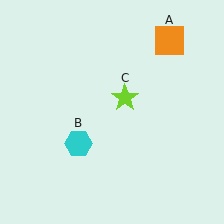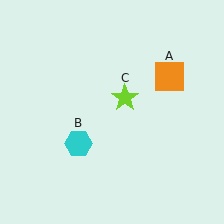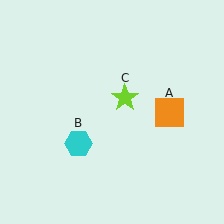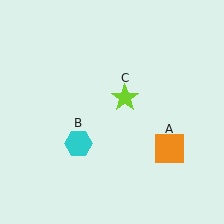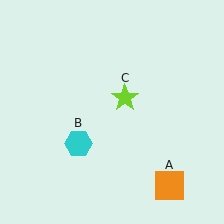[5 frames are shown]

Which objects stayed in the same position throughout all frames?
Cyan hexagon (object B) and lime star (object C) remained stationary.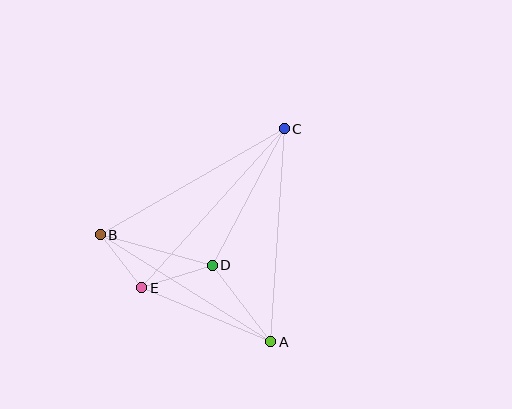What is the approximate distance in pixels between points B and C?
The distance between B and C is approximately 212 pixels.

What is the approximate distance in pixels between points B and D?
The distance between B and D is approximately 116 pixels.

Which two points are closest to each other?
Points B and E are closest to each other.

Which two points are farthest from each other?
Points A and C are farthest from each other.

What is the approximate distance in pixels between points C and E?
The distance between C and E is approximately 213 pixels.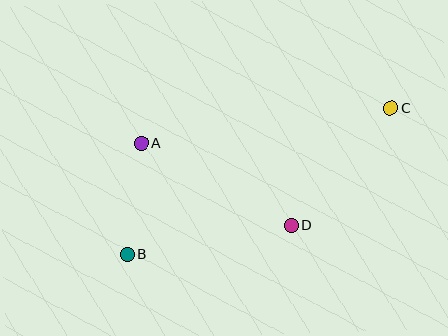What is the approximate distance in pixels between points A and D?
The distance between A and D is approximately 171 pixels.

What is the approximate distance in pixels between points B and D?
The distance between B and D is approximately 167 pixels.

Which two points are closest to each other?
Points A and B are closest to each other.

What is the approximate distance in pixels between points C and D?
The distance between C and D is approximately 154 pixels.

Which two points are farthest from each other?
Points B and C are farthest from each other.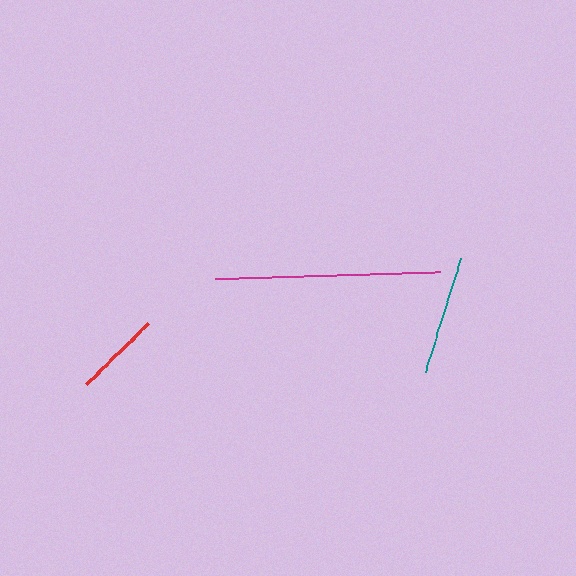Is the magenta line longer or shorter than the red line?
The magenta line is longer than the red line.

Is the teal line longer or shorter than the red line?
The teal line is longer than the red line.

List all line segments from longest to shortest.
From longest to shortest: magenta, teal, red.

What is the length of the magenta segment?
The magenta segment is approximately 225 pixels long.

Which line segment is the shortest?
The red line is the shortest at approximately 87 pixels.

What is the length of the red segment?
The red segment is approximately 87 pixels long.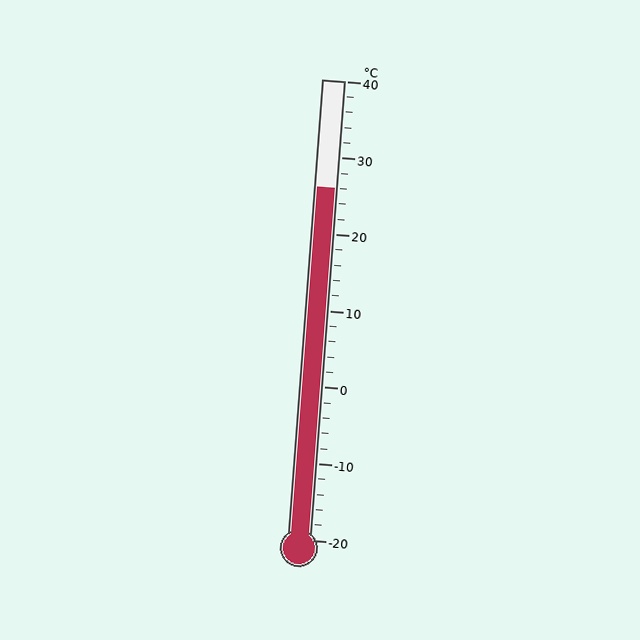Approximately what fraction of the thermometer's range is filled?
The thermometer is filled to approximately 75% of its range.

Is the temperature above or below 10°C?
The temperature is above 10°C.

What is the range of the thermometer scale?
The thermometer scale ranges from -20°C to 40°C.